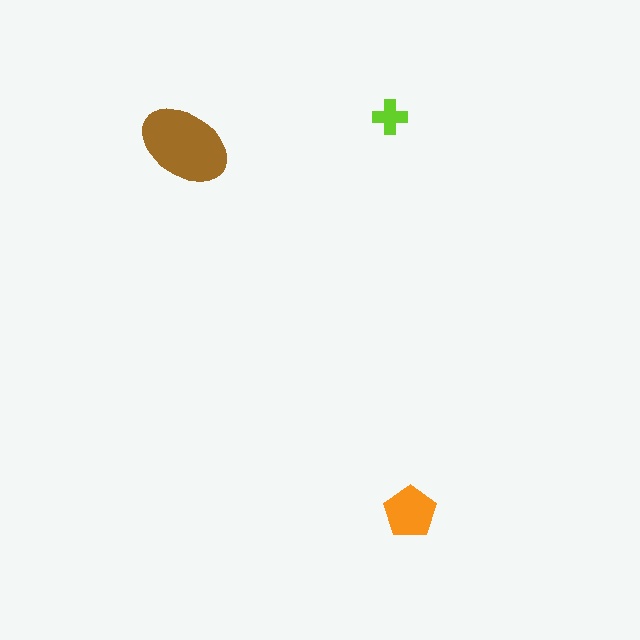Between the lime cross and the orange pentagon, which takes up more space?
The orange pentagon.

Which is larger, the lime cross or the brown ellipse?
The brown ellipse.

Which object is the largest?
The brown ellipse.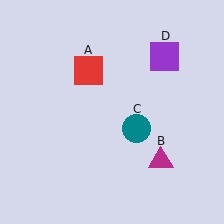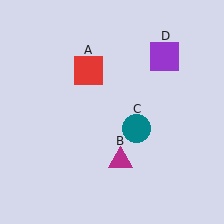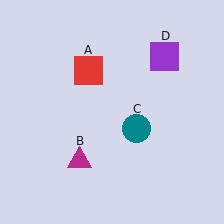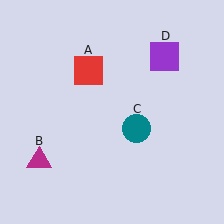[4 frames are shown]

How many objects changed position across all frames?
1 object changed position: magenta triangle (object B).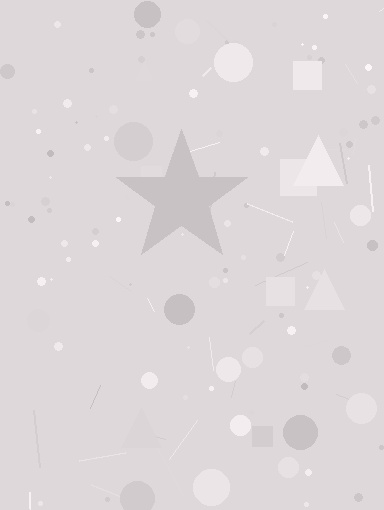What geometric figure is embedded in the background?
A star is embedded in the background.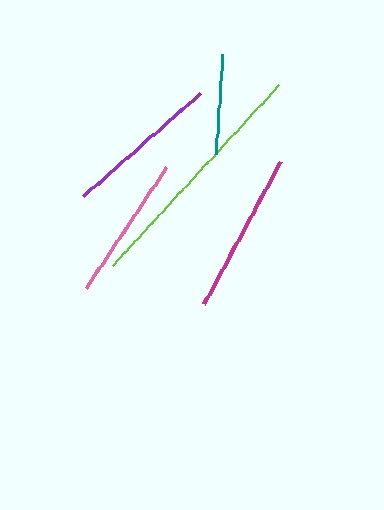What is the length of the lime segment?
The lime segment is approximately 246 pixels long.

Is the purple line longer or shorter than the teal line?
The purple line is longer than the teal line.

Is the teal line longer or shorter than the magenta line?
The magenta line is longer than the teal line.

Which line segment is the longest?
The lime line is the longest at approximately 246 pixels.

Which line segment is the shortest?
The teal line is the shortest at approximately 100 pixels.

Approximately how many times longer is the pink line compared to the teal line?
The pink line is approximately 1.4 times the length of the teal line.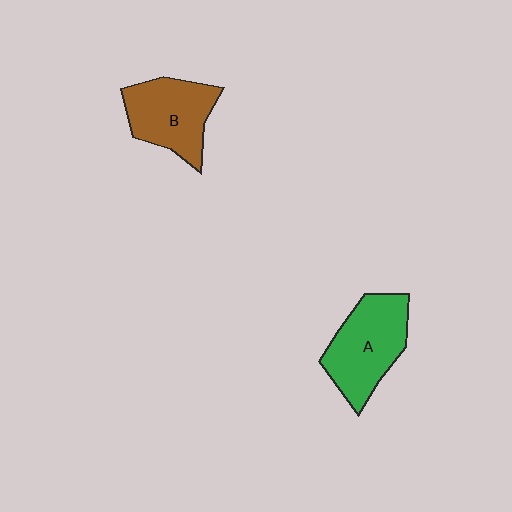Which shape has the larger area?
Shape A (green).